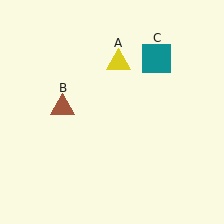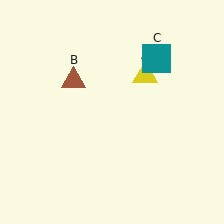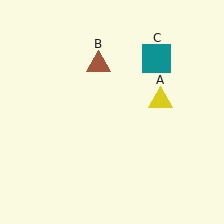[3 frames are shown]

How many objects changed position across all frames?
2 objects changed position: yellow triangle (object A), brown triangle (object B).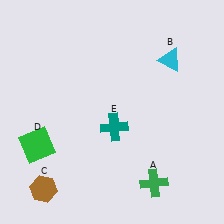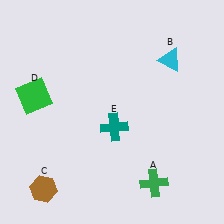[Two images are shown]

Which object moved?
The green square (D) moved up.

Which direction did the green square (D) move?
The green square (D) moved up.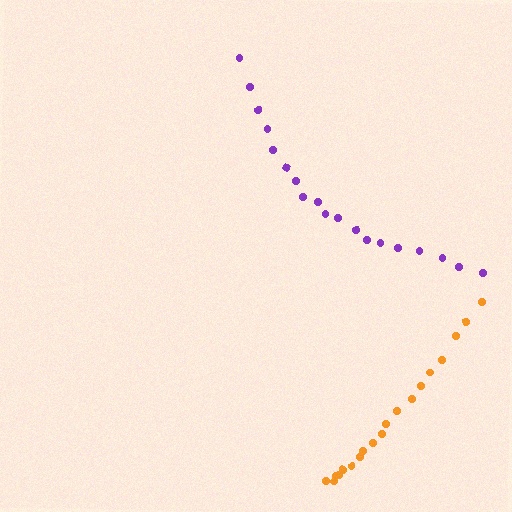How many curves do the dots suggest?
There are 2 distinct paths.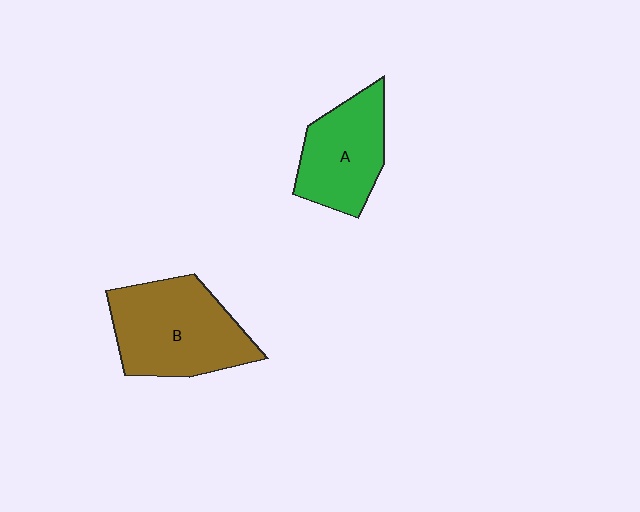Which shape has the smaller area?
Shape A (green).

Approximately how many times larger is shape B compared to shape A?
Approximately 1.4 times.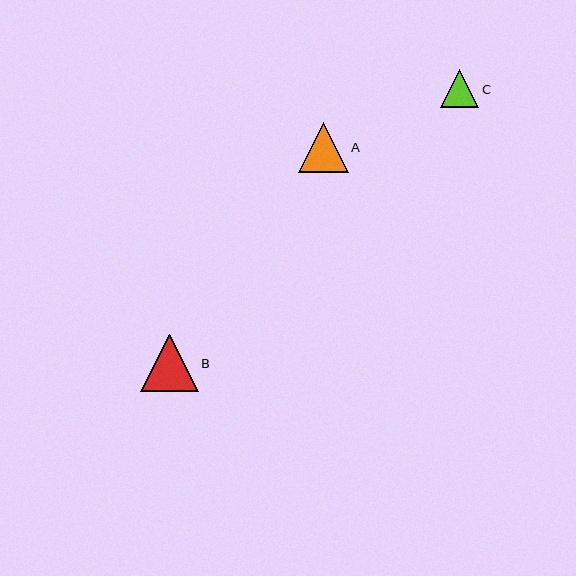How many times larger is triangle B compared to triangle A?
Triangle B is approximately 1.1 times the size of triangle A.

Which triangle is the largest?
Triangle B is the largest with a size of approximately 57 pixels.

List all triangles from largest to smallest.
From largest to smallest: B, A, C.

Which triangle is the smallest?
Triangle C is the smallest with a size of approximately 38 pixels.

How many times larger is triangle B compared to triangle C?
Triangle B is approximately 1.5 times the size of triangle C.